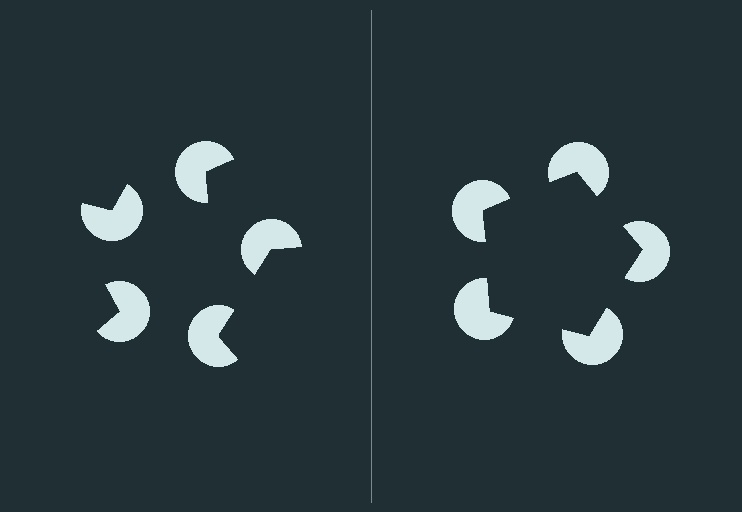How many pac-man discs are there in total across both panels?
10 — 5 on each side.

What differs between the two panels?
The pac-man discs are positioned identically on both sides; only the wedge orientations differ. On the right they align to a pentagon; on the left they are misaligned.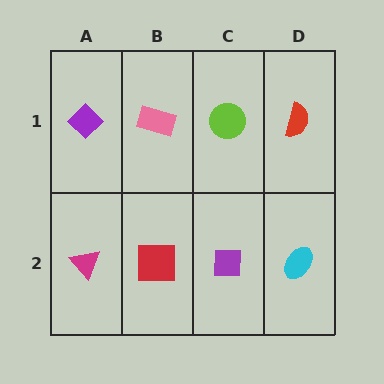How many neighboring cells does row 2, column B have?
3.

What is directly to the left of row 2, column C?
A red square.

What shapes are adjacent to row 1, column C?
A purple square (row 2, column C), a pink rectangle (row 1, column B), a red semicircle (row 1, column D).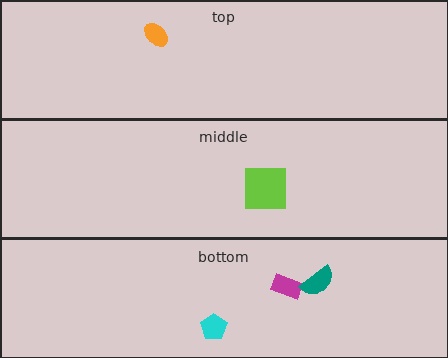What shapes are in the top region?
The orange ellipse.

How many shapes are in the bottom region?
3.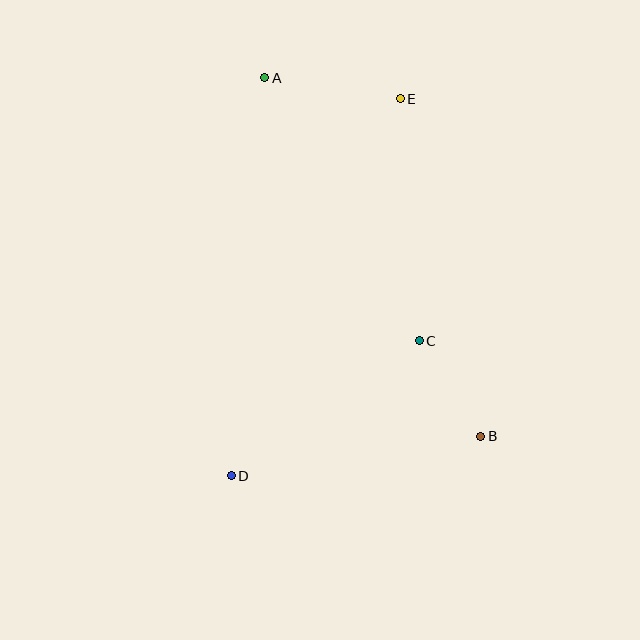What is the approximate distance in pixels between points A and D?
The distance between A and D is approximately 400 pixels.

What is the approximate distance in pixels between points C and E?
The distance between C and E is approximately 242 pixels.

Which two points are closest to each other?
Points B and C are closest to each other.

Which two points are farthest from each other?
Points A and B are farthest from each other.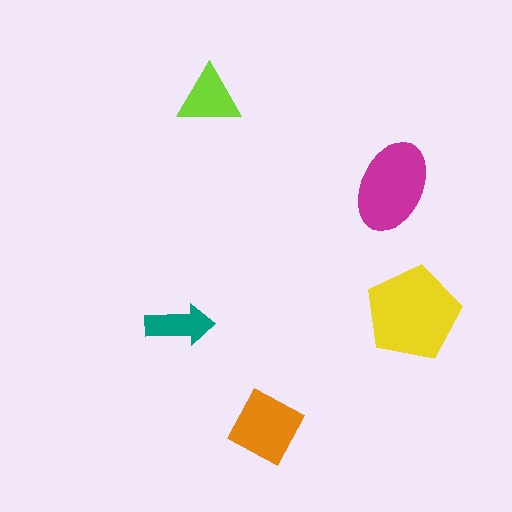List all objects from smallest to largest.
The teal arrow, the lime triangle, the orange square, the magenta ellipse, the yellow pentagon.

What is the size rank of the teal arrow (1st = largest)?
5th.